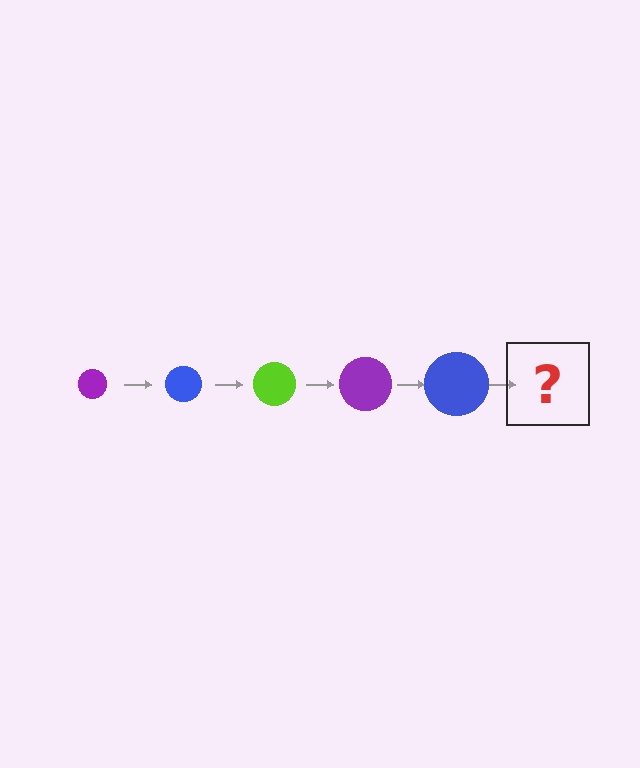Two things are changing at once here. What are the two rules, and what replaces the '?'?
The two rules are that the circle grows larger each step and the color cycles through purple, blue, and lime. The '?' should be a lime circle, larger than the previous one.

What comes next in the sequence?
The next element should be a lime circle, larger than the previous one.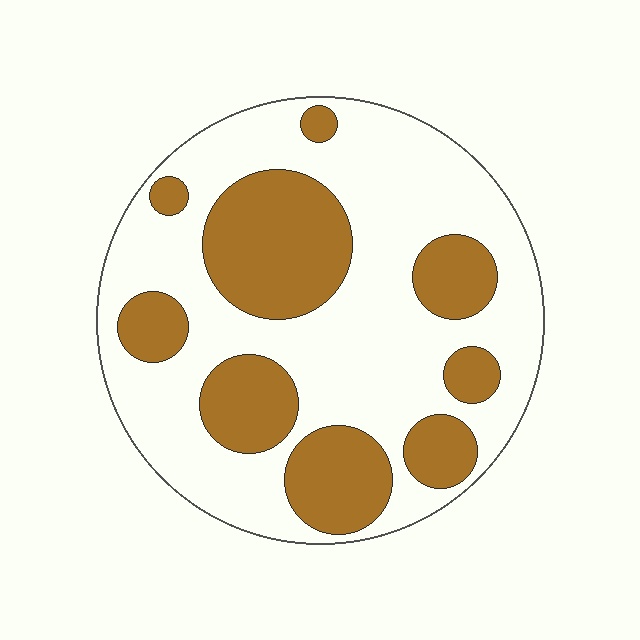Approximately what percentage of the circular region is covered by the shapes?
Approximately 35%.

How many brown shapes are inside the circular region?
9.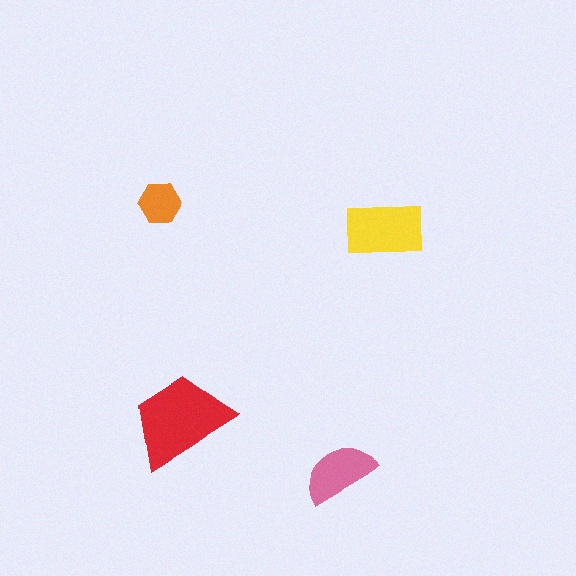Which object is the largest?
The red trapezoid.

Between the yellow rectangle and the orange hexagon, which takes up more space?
The yellow rectangle.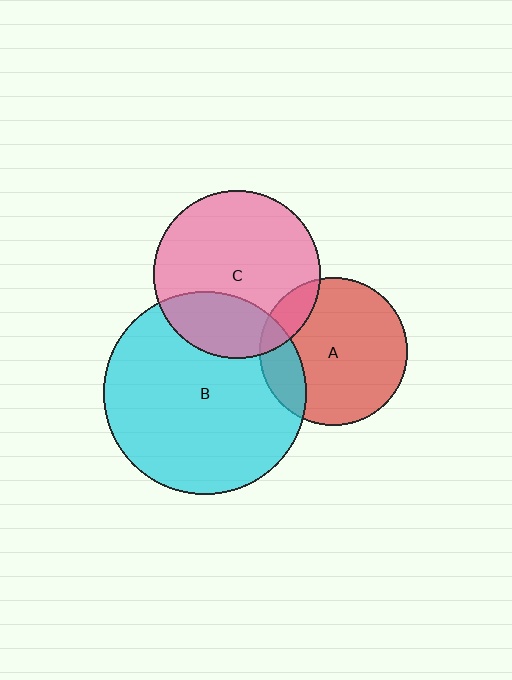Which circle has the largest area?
Circle B (cyan).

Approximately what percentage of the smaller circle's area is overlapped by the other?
Approximately 25%.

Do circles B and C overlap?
Yes.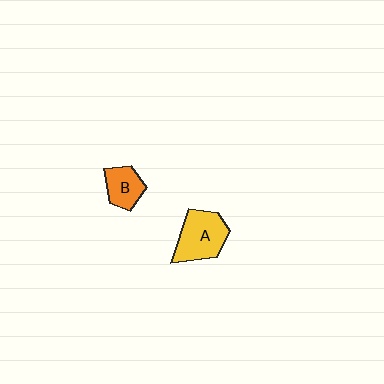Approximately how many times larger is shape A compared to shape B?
Approximately 1.6 times.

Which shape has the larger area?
Shape A (yellow).